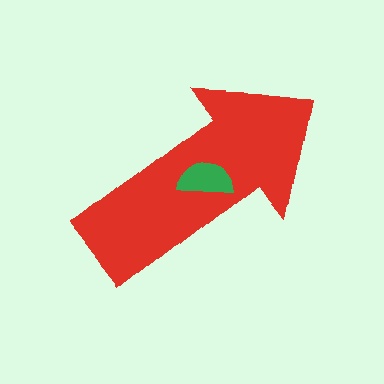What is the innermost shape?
The green semicircle.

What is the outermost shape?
The red arrow.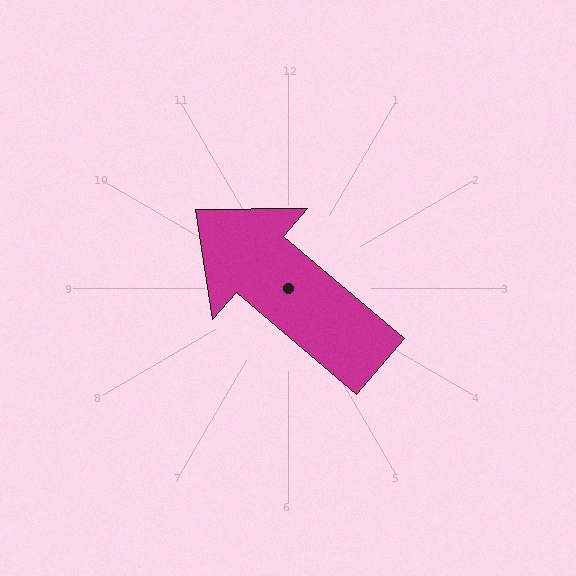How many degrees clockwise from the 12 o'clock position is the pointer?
Approximately 310 degrees.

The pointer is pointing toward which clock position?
Roughly 10 o'clock.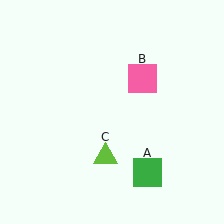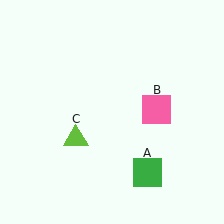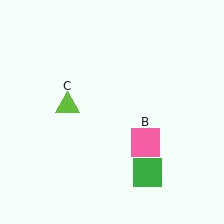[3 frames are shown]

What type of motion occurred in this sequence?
The pink square (object B), lime triangle (object C) rotated clockwise around the center of the scene.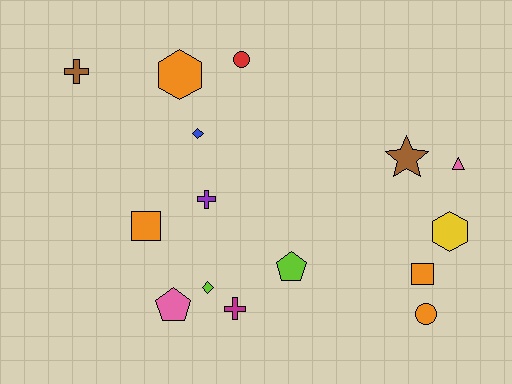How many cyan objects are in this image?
There are no cyan objects.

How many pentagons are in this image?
There are 2 pentagons.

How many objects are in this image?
There are 15 objects.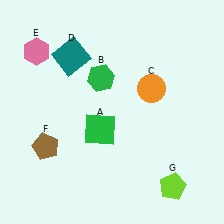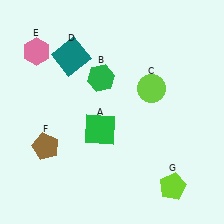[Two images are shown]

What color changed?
The circle (C) changed from orange in Image 1 to lime in Image 2.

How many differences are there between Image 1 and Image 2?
There is 1 difference between the two images.